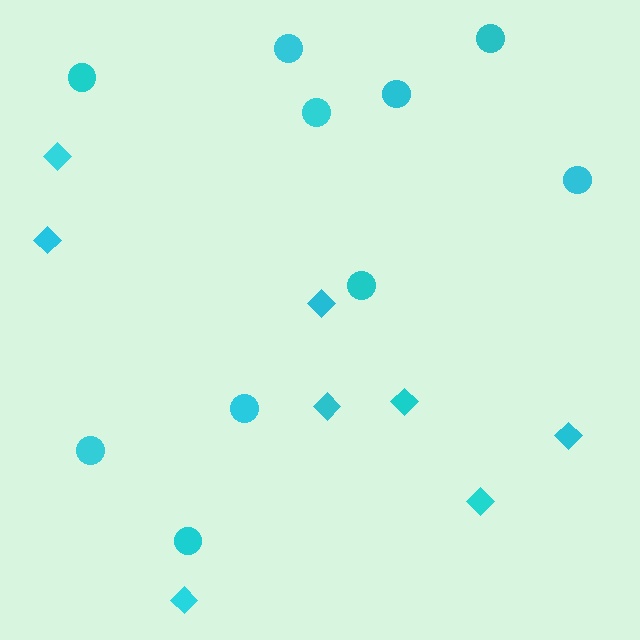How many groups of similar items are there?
There are 2 groups: one group of diamonds (8) and one group of circles (10).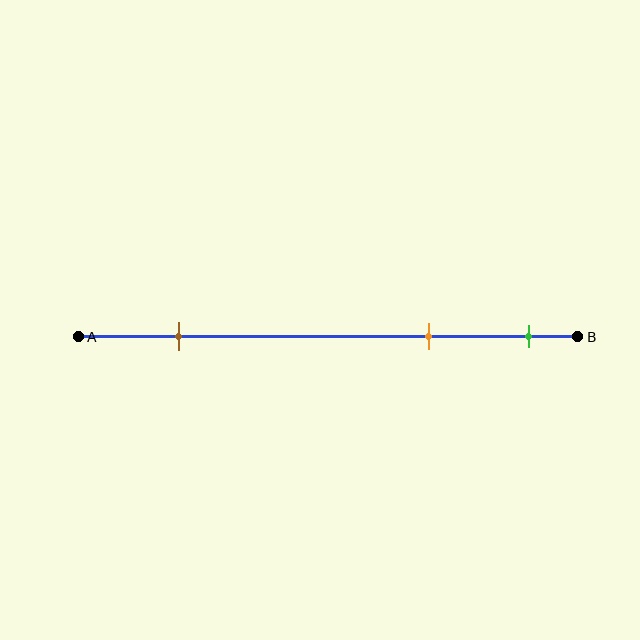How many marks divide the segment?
There are 3 marks dividing the segment.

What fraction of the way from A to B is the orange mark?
The orange mark is approximately 70% (0.7) of the way from A to B.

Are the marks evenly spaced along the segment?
No, the marks are not evenly spaced.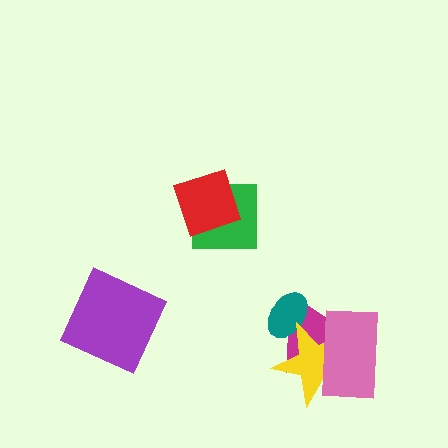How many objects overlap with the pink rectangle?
2 objects overlap with the pink rectangle.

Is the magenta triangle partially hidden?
Yes, it is partially covered by another shape.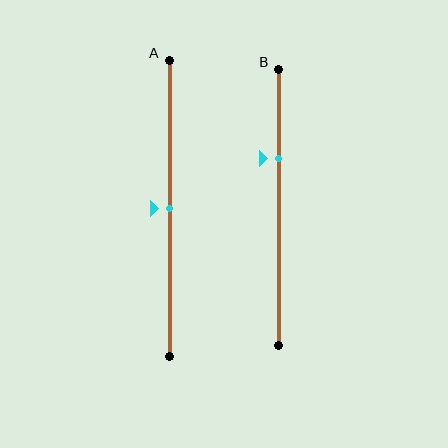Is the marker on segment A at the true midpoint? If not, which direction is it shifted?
Yes, the marker on segment A is at the true midpoint.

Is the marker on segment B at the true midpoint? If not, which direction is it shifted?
No, the marker on segment B is shifted upward by about 18% of the segment length.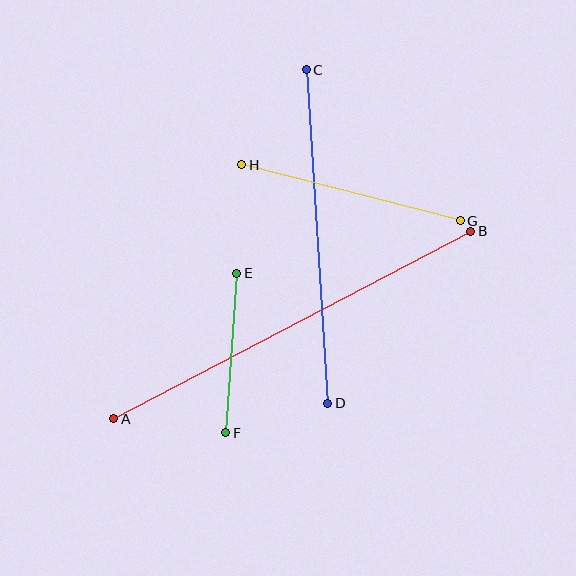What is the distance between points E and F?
The distance is approximately 160 pixels.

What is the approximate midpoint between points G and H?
The midpoint is at approximately (351, 193) pixels.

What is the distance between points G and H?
The distance is approximately 226 pixels.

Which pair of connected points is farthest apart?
Points A and B are farthest apart.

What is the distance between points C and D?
The distance is approximately 334 pixels.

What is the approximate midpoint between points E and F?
The midpoint is at approximately (231, 353) pixels.